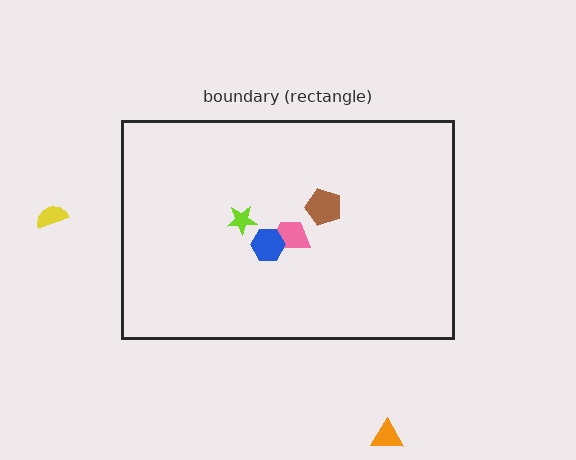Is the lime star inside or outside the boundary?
Inside.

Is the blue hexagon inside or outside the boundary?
Inside.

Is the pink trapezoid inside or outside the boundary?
Inside.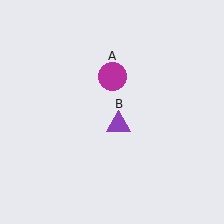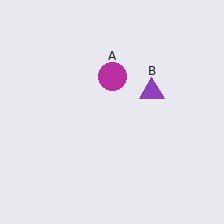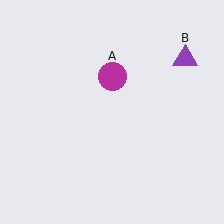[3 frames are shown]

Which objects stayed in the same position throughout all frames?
Magenta circle (object A) remained stationary.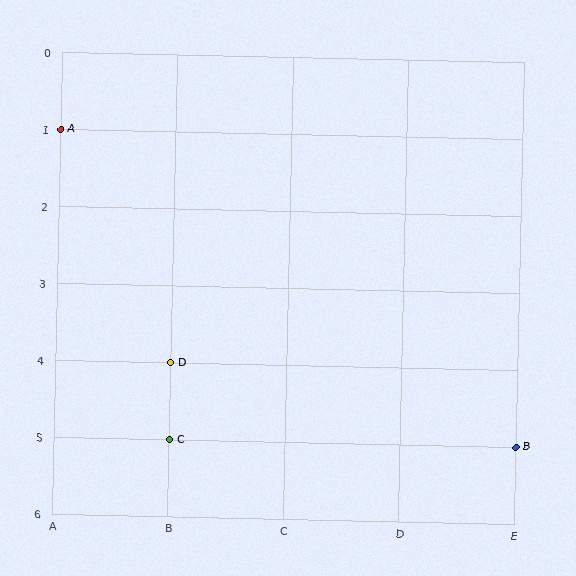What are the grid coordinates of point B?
Point B is at grid coordinates (E, 5).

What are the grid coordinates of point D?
Point D is at grid coordinates (B, 4).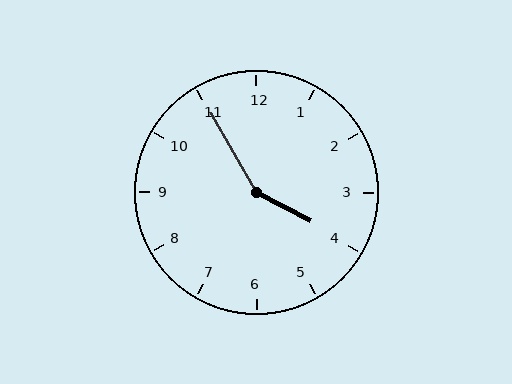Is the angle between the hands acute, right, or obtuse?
It is obtuse.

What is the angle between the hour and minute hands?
Approximately 148 degrees.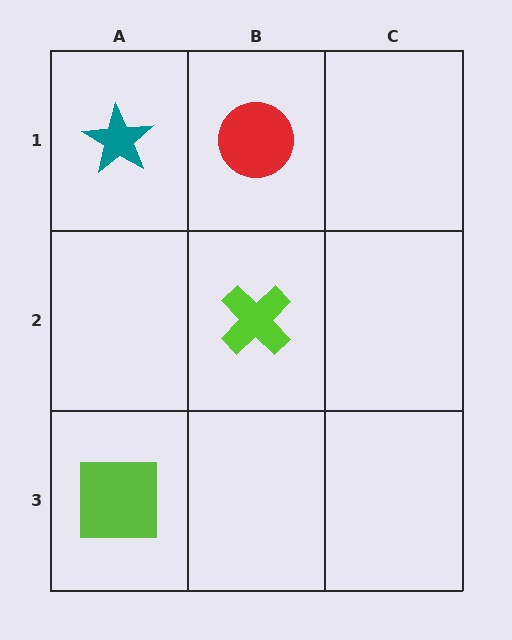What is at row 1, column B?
A red circle.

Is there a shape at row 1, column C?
No, that cell is empty.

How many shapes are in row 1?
2 shapes.